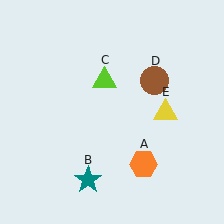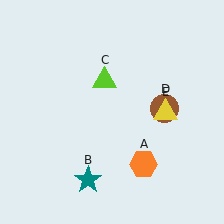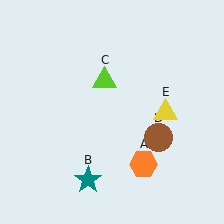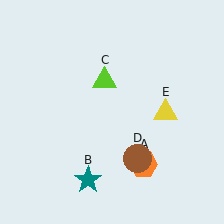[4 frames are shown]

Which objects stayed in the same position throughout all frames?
Orange hexagon (object A) and teal star (object B) and lime triangle (object C) and yellow triangle (object E) remained stationary.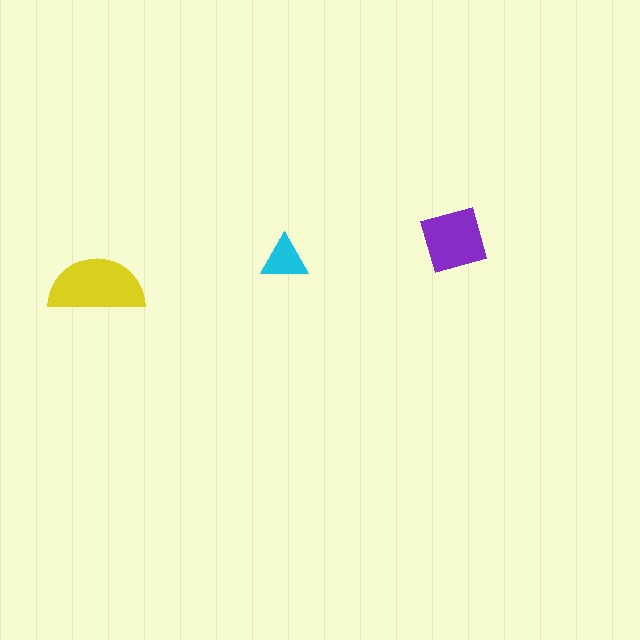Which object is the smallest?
The cyan triangle.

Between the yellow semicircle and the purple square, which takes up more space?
The yellow semicircle.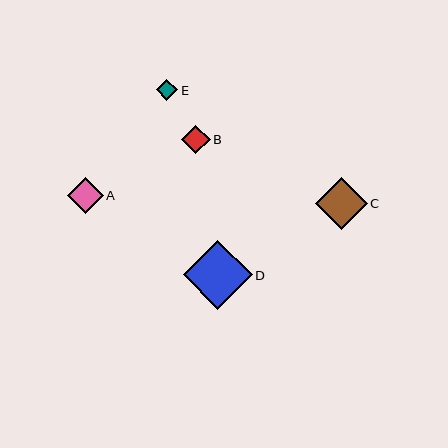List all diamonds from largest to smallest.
From largest to smallest: D, C, A, B, E.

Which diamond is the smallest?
Diamond E is the smallest with a size of approximately 21 pixels.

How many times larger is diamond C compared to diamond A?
Diamond C is approximately 1.5 times the size of diamond A.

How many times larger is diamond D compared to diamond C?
Diamond D is approximately 1.3 times the size of diamond C.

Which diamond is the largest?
Diamond D is the largest with a size of approximately 69 pixels.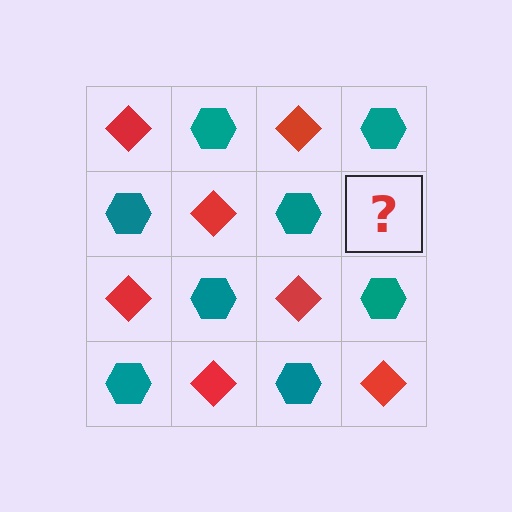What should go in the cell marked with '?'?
The missing cell should contain a red diamond.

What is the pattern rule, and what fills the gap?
The rule is that it alternates red diamond and teal hexagon in a checkerboard pattern. The gap should be filled with a red diamond.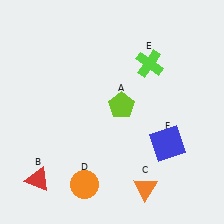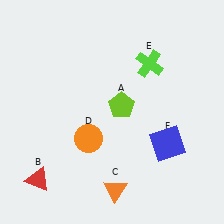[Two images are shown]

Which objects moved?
The objects that moved are: the orange triangle (C), the orange circle (D).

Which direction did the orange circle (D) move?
The orange circle (D) moved up.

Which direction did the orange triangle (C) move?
The orange triangle (C) moved left.